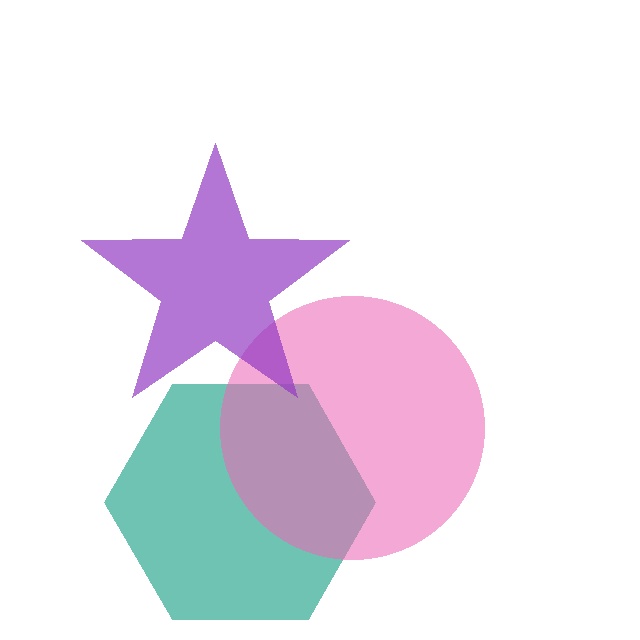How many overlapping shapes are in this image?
There are 3 overlapping shapes in the image.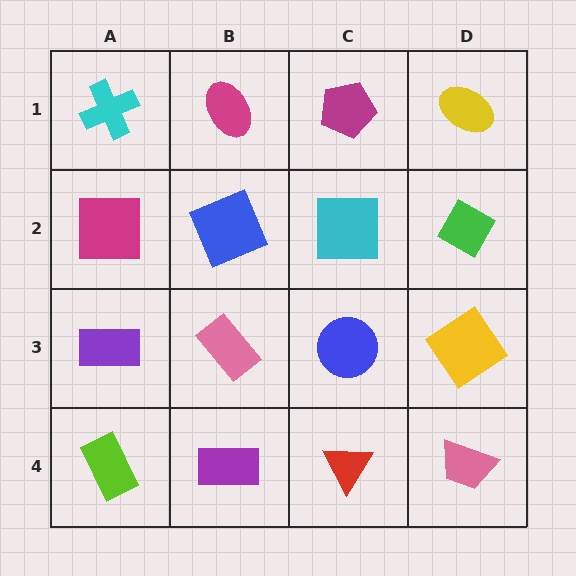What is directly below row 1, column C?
A cyan square.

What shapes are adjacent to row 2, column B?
A magenta ellipse (row 1, column B), a pink rectangle (row 3, column B), a magenta square (row 2, column A), a cyan square (row 2, column C).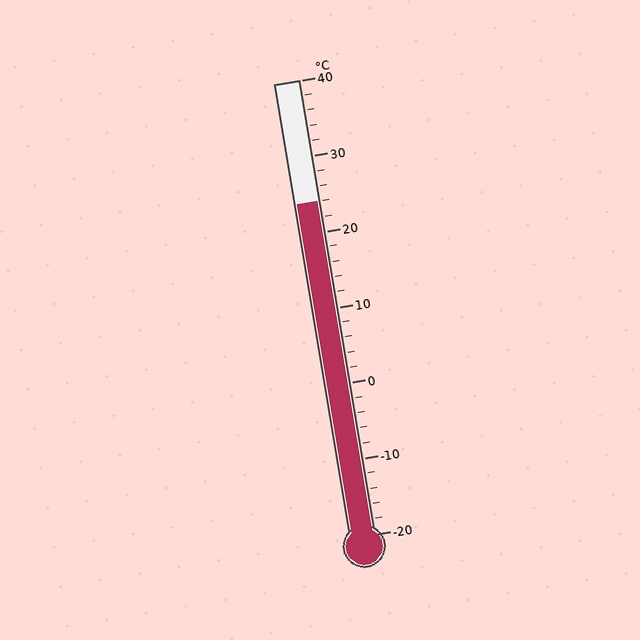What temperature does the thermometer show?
The thermometer shows approximately 24°C.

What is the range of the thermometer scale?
The thermometer scale ranges from -20°C to 40°C.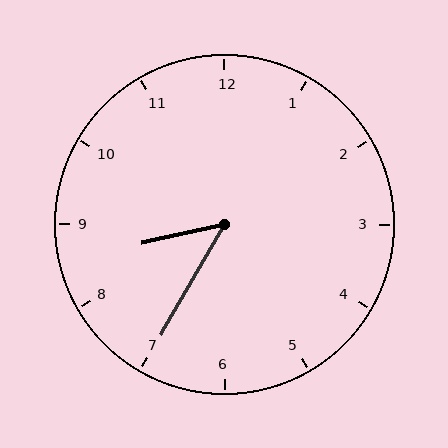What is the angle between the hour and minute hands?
Approximately 48 degrees.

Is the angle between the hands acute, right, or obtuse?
It is acute.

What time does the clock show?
8:35.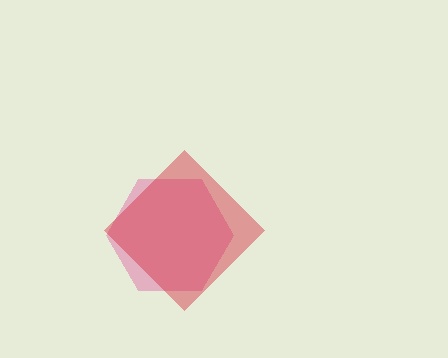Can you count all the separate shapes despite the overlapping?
Yes, there are 2 separate shapes.